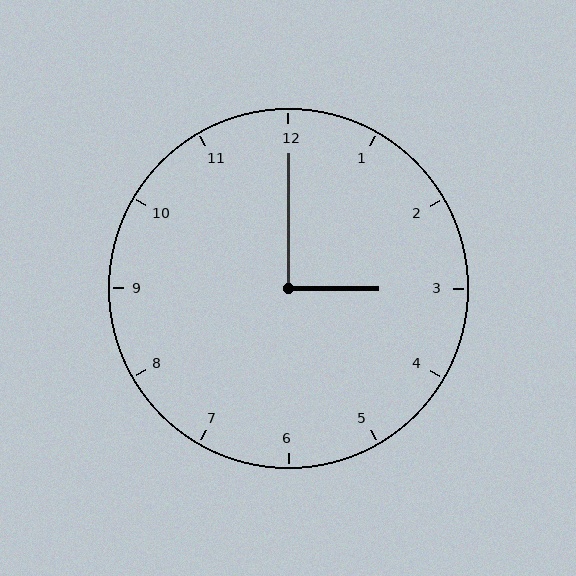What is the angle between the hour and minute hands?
Approximately 90 degrees.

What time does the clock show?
3:00.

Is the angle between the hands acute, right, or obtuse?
It is right.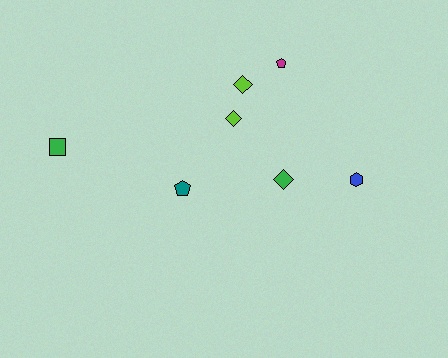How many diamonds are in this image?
There are 3 diamonds.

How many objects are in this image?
There are 7 objects.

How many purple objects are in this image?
There are no purple objects.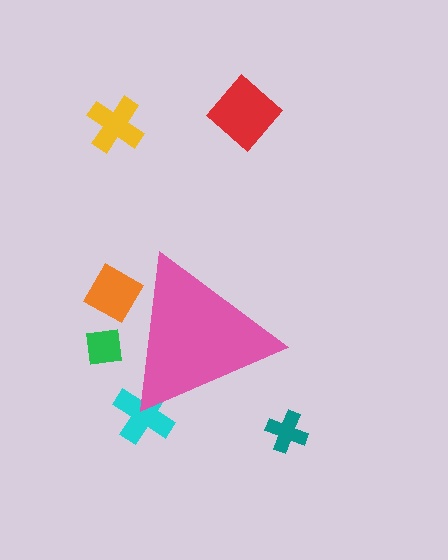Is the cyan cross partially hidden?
Yes, the cyan cross is partially hidden behind the pink triangle.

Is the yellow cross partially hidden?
No, the yellow cross is fully visible.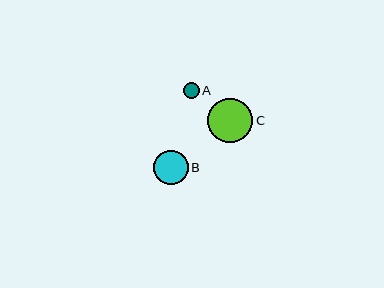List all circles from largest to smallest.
From largest to smallest: C, B, A.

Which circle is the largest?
Circle C is the largest with a size of approximately 45 pixels.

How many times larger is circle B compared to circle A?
Circle B is approximately 2.1 times the size of circle A.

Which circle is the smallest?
Circle A is the smallest with a size of approximately 16 pixels.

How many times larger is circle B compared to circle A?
Circle B is approximately 2.1 times the size of circle A.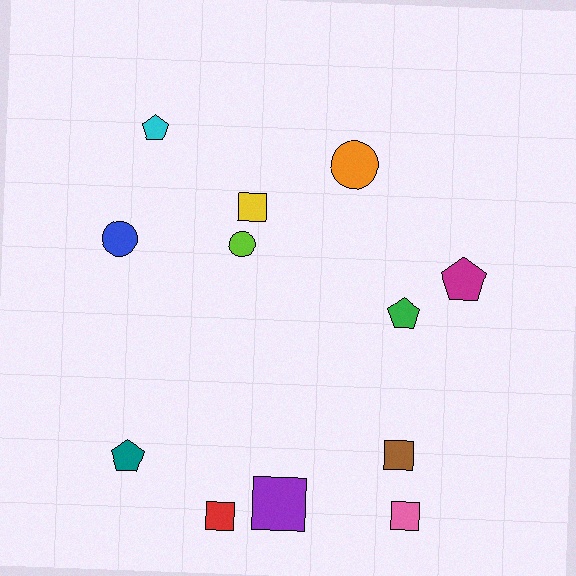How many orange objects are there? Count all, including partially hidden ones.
There is 1 orange object.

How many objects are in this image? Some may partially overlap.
There are 12 objects.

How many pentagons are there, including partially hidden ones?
There are 4 pentagons.